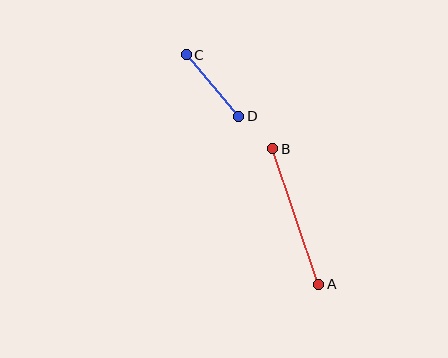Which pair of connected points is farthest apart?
Points A and B are farthest apart.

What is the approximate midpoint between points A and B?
The midpoint is at approximately (296, 216) pixels.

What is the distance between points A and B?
The distance is approximately 143 pixels.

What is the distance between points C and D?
The distance is approximately 81 pixels.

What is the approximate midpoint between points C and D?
The midpoint is at approximately (212, 86) pixels.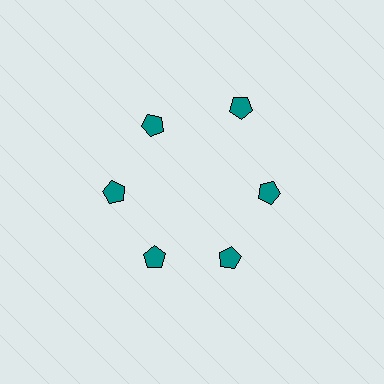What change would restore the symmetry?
The symmetry would be restored by moving it inward, back onto the ring so that all 6 pentagons sit at equal angles and equal distance from the center.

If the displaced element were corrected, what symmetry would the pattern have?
It would have 6-fold rotational symmetry — the pattern would map onto itself every 60 degrees.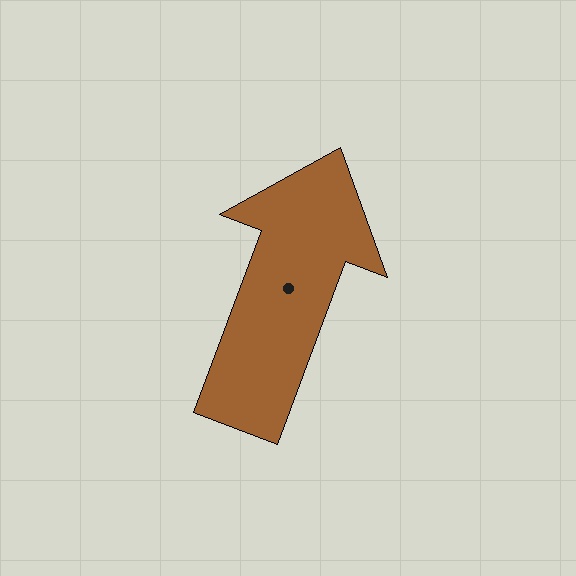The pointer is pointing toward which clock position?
Roughly 1 o'clock.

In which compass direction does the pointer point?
North.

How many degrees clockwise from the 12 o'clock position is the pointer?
Approximately 21 degrees.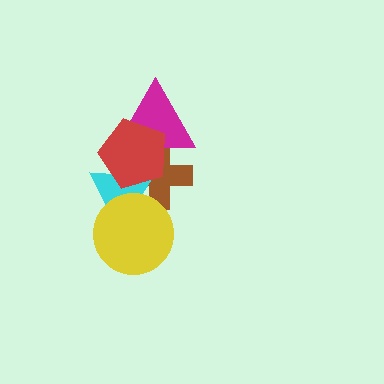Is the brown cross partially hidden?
Yes, it is partially covered by another shape.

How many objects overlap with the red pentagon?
3 objects overlap with the red pentagon.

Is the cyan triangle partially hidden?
Yes, it is partially covered by another shape.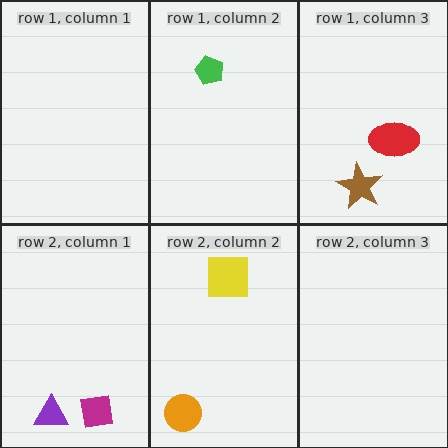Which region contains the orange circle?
The row 2, column 2 region.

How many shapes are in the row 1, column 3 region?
2.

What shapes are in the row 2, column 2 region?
The orange circle, the yellow square.